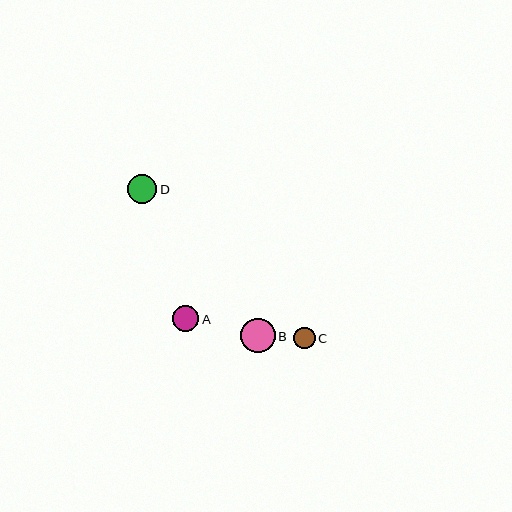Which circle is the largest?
Circle B is the largest with a size of approximately 34 pixels.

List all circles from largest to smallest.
From largest to smallest: B, D, A, C.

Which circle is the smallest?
Circle C is the smallest with a size of approximately 22 pixels.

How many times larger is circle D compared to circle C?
Circle D is approximately 1.3 times the size of circle C.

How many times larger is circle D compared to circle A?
Circle D is approximately 1.1 times the size of circle A.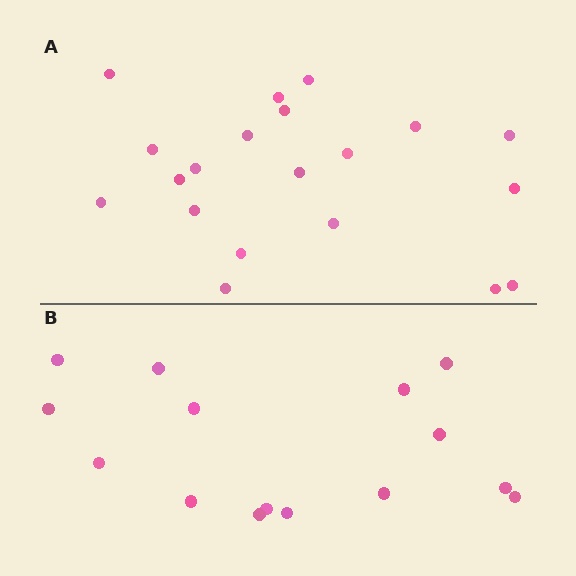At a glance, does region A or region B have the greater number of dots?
Region A (the top region) has more dots.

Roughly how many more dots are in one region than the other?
Region A has about 5 more dots than region B.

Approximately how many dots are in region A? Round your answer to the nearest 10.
About 20 dots.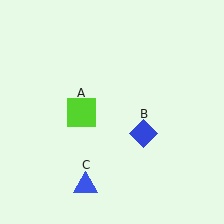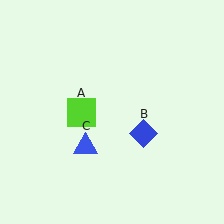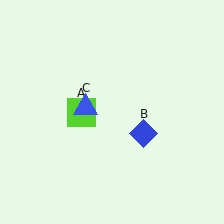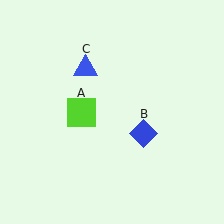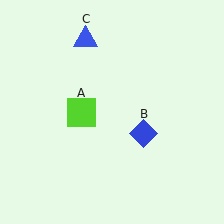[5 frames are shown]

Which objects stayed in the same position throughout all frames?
Lime square (object A) and blue diamond (object B) remained stationary.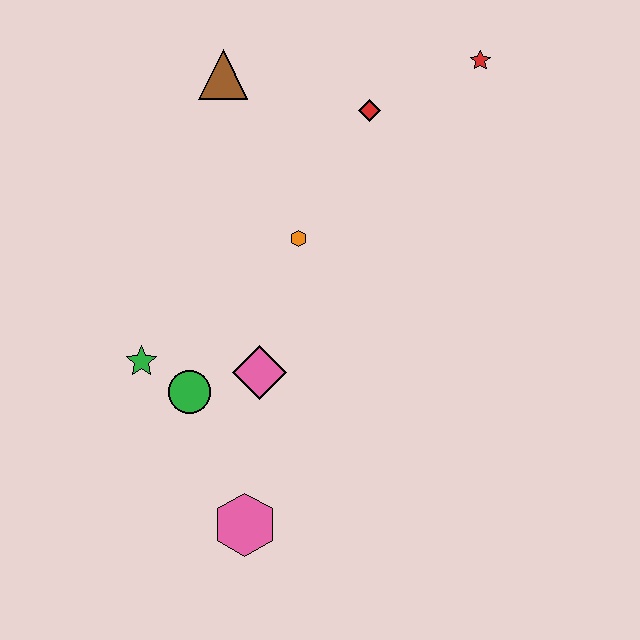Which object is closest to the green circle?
The green star is closest to the green circle.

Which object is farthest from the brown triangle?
The pink hexagon is farthest from the brown triangle.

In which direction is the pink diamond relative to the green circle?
The pink diamond is to the right of the green circle.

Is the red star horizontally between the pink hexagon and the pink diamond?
No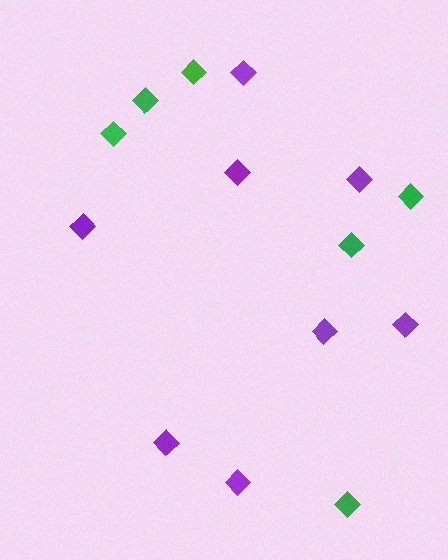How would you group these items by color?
There are 2 groups: one group of purple diamonds (8) and one group of green diamonds (6).